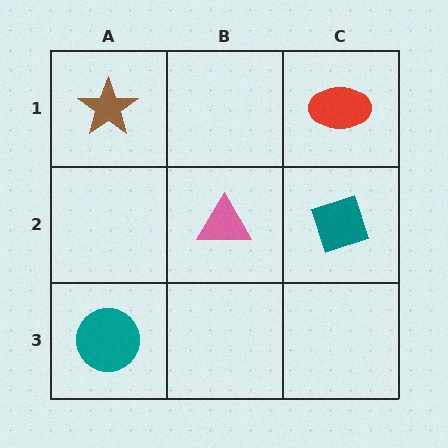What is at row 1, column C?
A red ellipse.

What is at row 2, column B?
A pink triangle.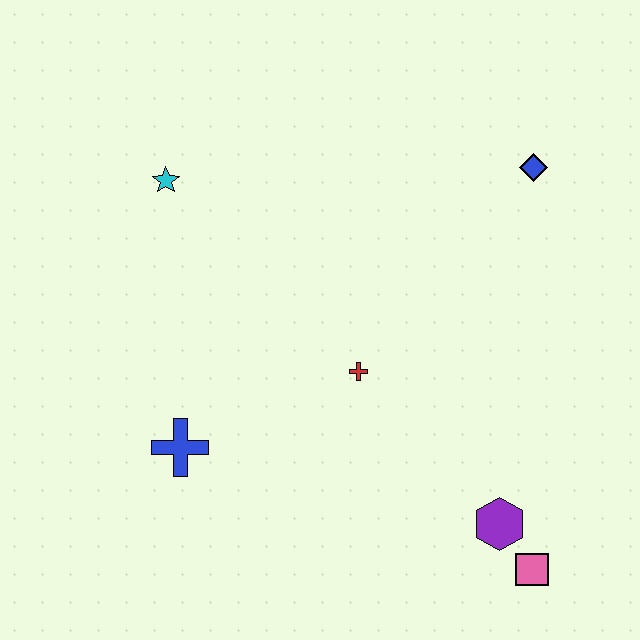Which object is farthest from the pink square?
The cyan star is farthest from the pink square.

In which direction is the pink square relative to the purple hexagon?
The pink square is below the purple hexagon.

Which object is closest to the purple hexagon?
The pink square is closest to the purple hexagon.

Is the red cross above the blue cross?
Yes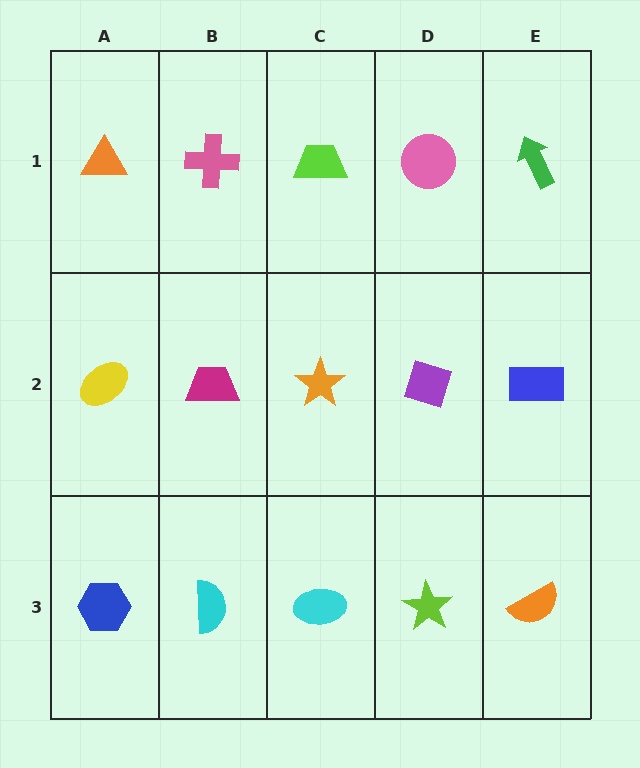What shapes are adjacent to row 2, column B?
A pink cross (row 1, column B), a cyan semicircle (row 3, column B), a yellow ellipse (row 2, column A), an orange star (row 2, column C).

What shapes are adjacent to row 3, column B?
A magenta trapezoid (row 2, column B), a blue hexagon (row 3, column A), a cyan ellipse (row 3, column C).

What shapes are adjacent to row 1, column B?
A magenta trapezoid (row 2, column B), an orange triangle (row 1, column A), a lime trapezoid (row 1, column C).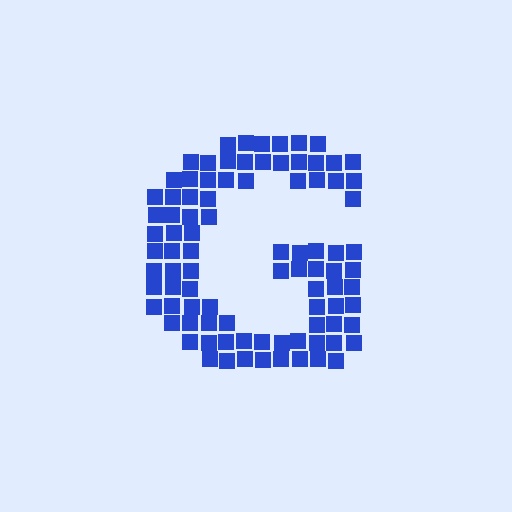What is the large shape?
The large shape is the letter G.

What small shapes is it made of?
It is made of small squares.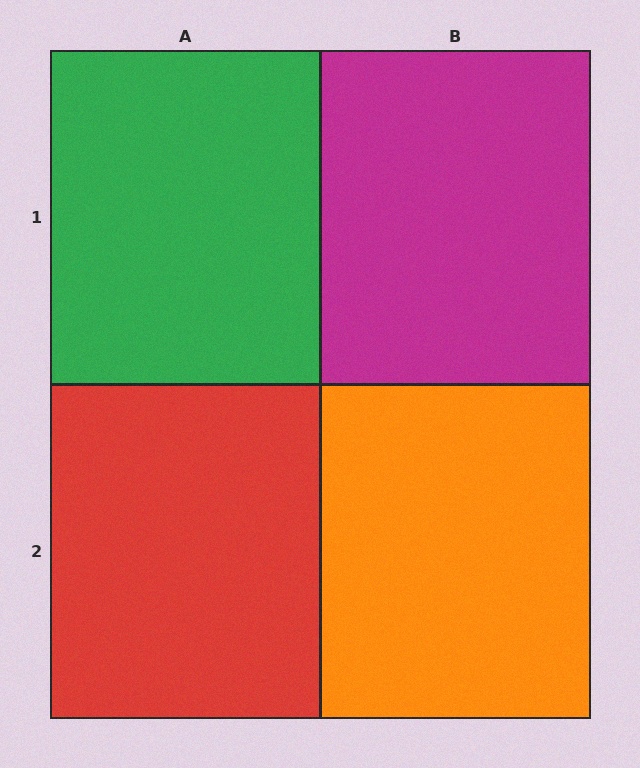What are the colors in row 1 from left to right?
Green, magenta.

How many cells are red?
1 cell is red.